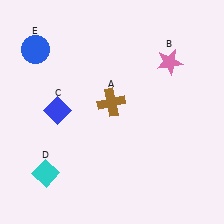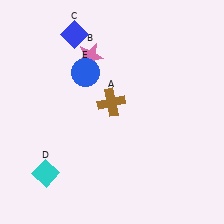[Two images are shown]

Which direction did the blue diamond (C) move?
The blue diamond (C) moved up.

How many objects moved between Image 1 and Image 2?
3 objects moved between the two images.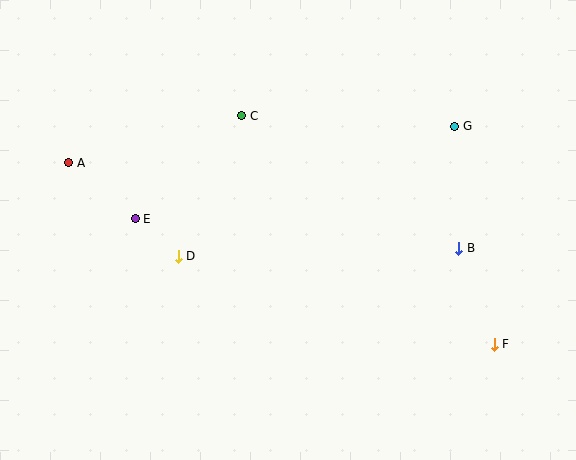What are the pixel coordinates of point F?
Point F is at (494, 344).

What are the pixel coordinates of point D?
Point D is at (178, 256).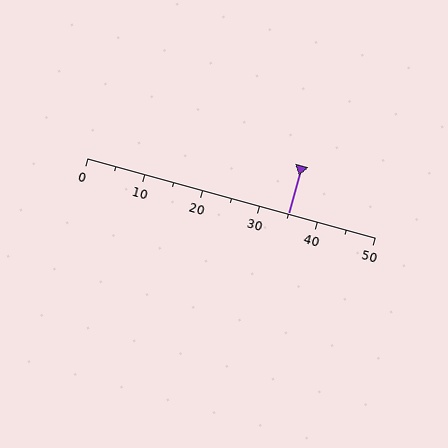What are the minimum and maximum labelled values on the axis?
The axis runs from 0 to 50.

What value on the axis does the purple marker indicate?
The marker indicates approximately 35.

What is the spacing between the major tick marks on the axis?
The major ticks are spaced 10 apart.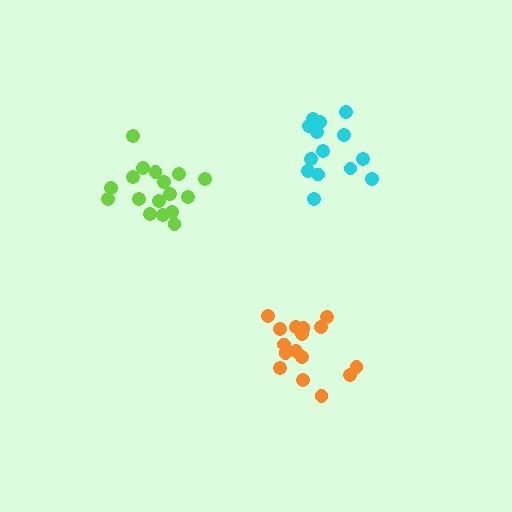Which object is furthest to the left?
The lime cluster is leftmost.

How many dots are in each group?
Group 1: 16 dots, Group 2: 17 dots, Group 3: 14 dots (47 total).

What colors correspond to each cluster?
The clusters are colored: orange, lime, cyan.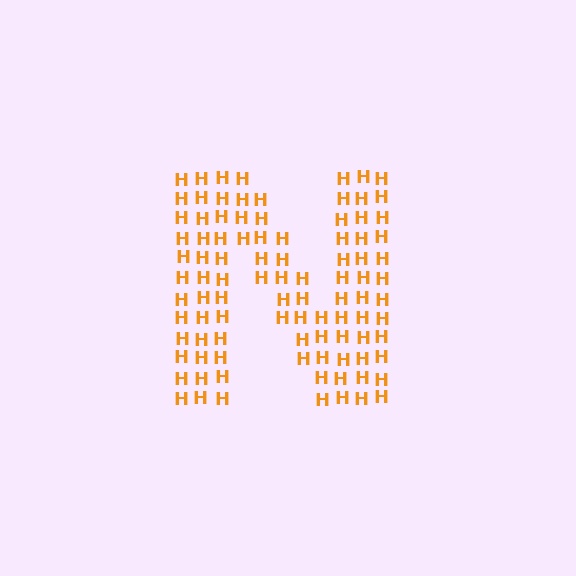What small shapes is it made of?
It is made of small letter H's.